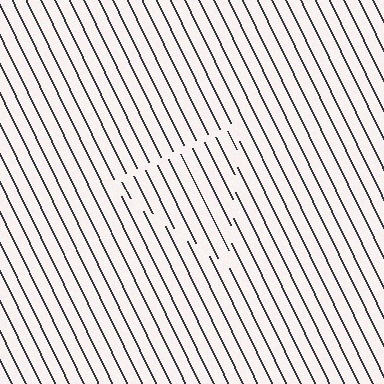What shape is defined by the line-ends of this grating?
An illusory triangle. The interior of the shape contains the same grating, shifted by half a period — the contour is defined by the phase discontinuity where line-ends from the inner and outer gratings abut.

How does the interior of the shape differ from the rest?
The interior of the shape contains the same grating, shifted by half a period — the contour is defined by the phase discontinuity where line-ends from the inner and outer gratings abut.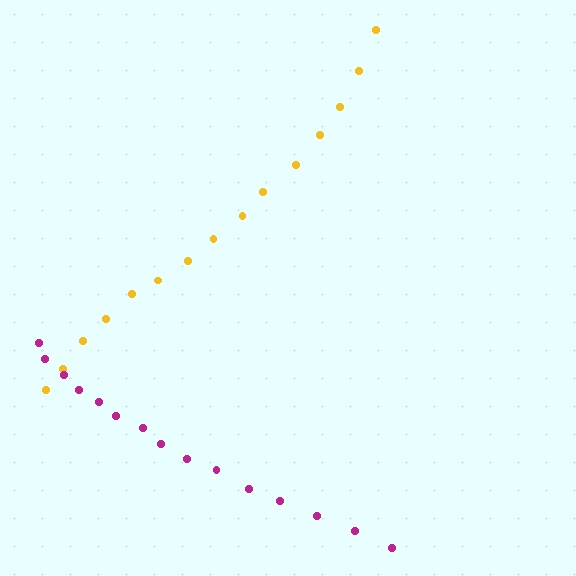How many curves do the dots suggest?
There are 2 distinct paths.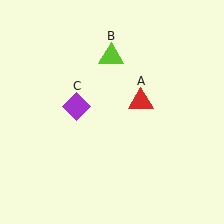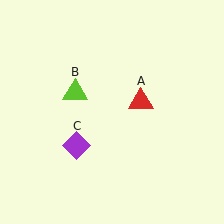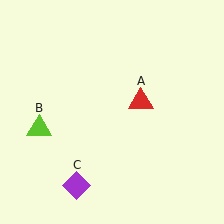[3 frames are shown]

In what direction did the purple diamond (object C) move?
The purple diamond (object C) moved down.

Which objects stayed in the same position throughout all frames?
Red triangle (object A) remained stationary.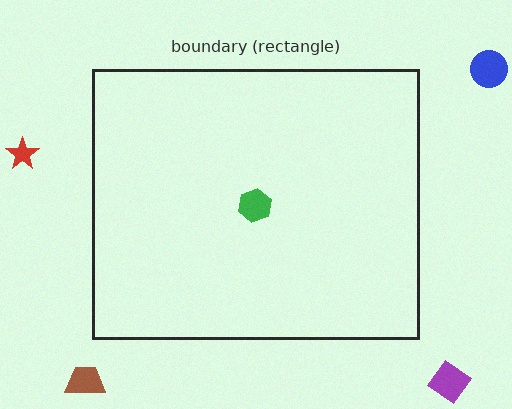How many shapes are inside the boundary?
1 inside, 4 outside.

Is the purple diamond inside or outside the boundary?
Outside.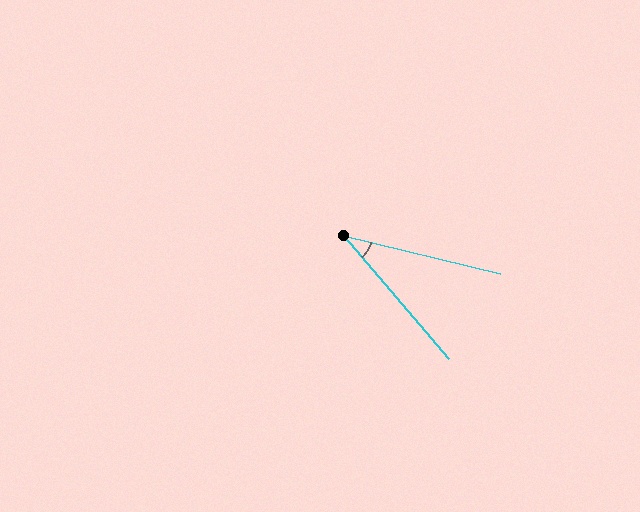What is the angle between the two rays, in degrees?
Approximately 36 degrees.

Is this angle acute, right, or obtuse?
It is acute.